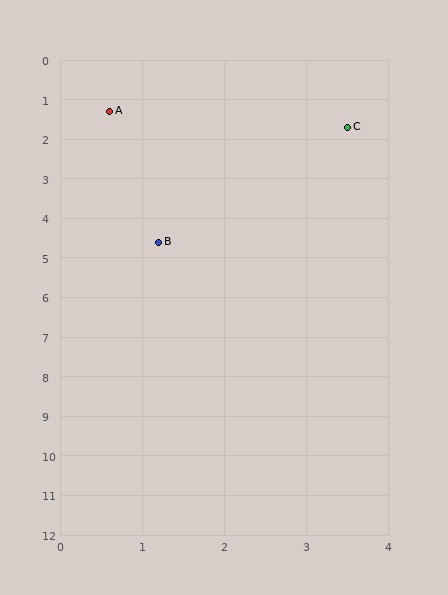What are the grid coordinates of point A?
Point A is at approximately (0.6, 1.3).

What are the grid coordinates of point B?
Point B is at approximately (1.2, 4.6).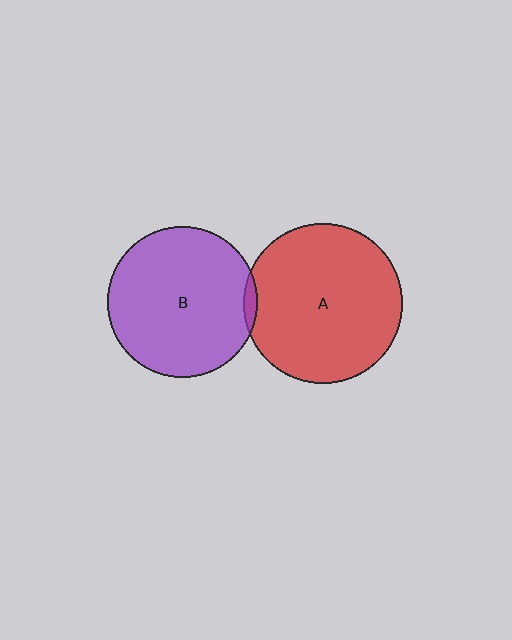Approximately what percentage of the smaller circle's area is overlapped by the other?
Approximately 5%.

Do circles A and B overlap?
Yes.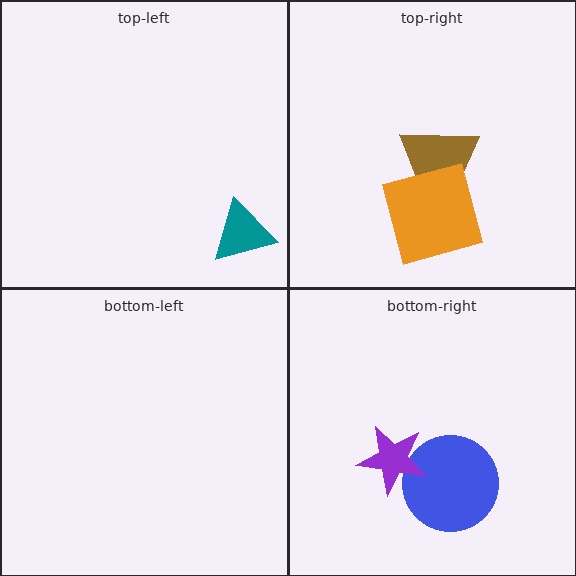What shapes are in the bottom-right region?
The blue circle, the purple star.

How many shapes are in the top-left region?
1.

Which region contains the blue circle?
The bottom-right region.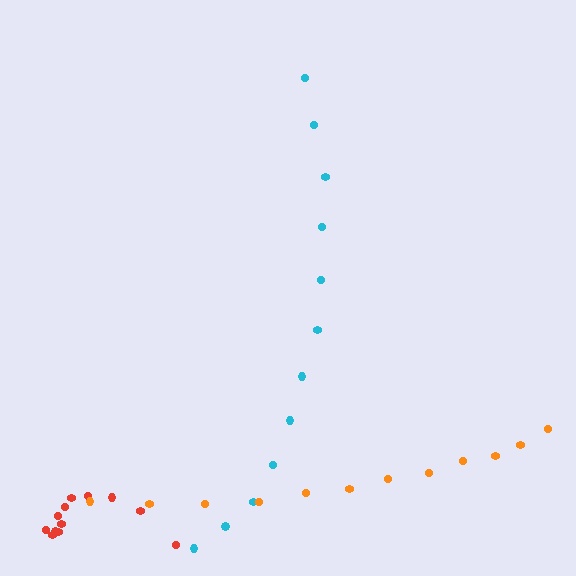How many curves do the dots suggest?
There are 3 distinct paths.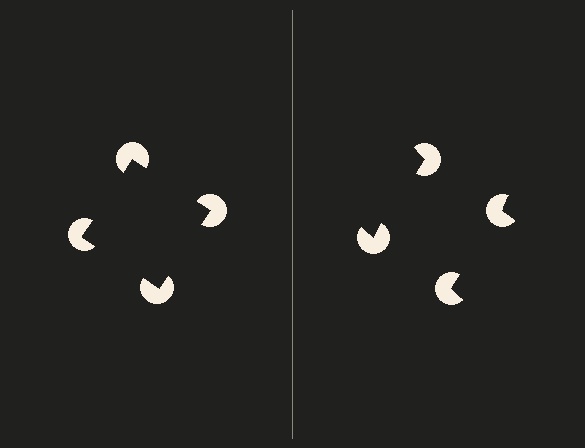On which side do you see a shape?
An illusory square appears on the left side. On the right side the wedge cuts are rotated, so no coherent shape forms.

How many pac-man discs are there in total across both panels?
8 — 4 on each side.